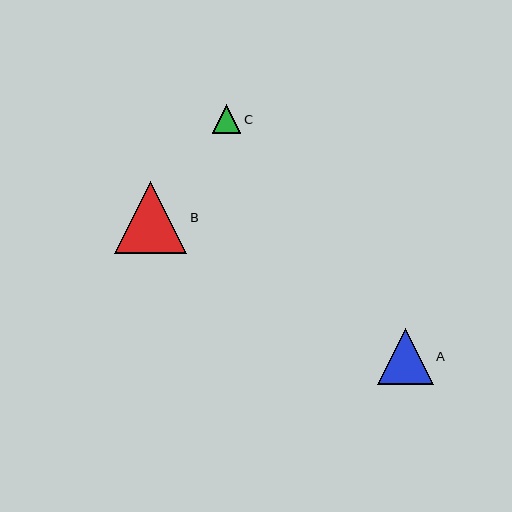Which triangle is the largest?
Triangle B is the largest with a size of approximately 72 pixels.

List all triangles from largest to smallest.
From largest to smallest: B, A, C.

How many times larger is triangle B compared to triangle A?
Triangle B is approximately 1.3 times the size of triangle A.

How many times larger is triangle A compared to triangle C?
Triangle A is approximately 1.9 times the size of triangle C.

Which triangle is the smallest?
Triangle C is the smallest with a size of approximately 29 pixels.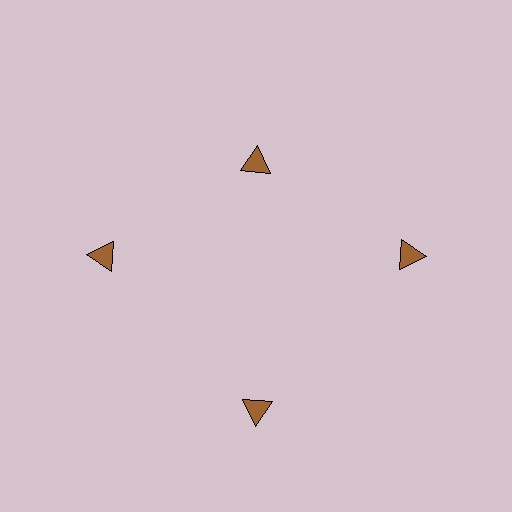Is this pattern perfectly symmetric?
No. The 4 brown triangles are arranged in a ring, but one element near the 12 o'clock position is pulled inward toward the center, breaking the 4-fold rotational symmetry.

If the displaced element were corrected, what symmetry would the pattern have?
It would have 4-fold rotational symmetry — the pattern would map onto itself every 90 degrees.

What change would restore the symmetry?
The symmetry would be restored by moving it outward, back onto the ring so that all 4 triangles sit at equal angles and equal distance from the center.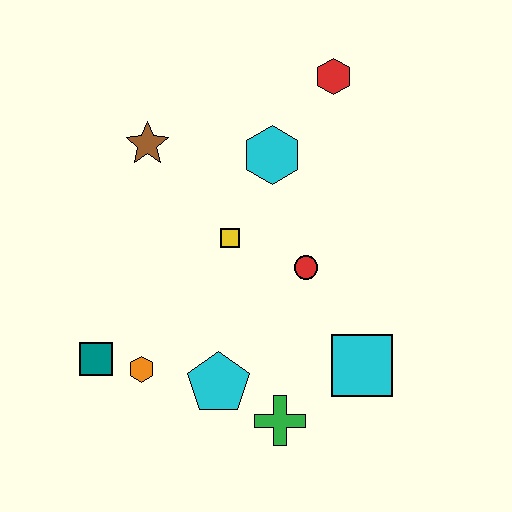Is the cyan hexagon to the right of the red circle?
No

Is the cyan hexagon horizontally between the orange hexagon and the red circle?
Yes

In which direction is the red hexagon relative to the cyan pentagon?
The red hexagon is above the cyan pentagon.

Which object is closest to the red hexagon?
The cyan hexagon is closest to the red hexagon.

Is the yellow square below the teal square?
No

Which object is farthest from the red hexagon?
The teal square is farthest from the red hexagon.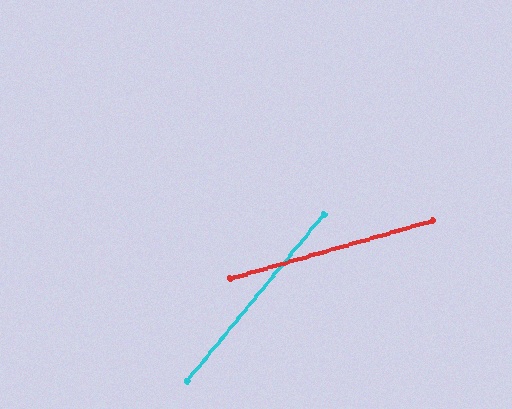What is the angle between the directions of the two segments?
Approximately 34 degrees.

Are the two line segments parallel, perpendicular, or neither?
Neither parallel nor perpendicular — they differ by about 34°.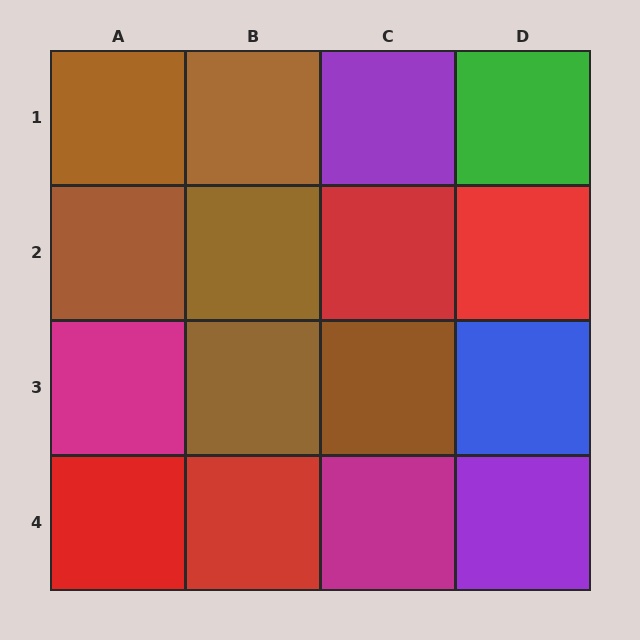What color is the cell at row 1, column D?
Green.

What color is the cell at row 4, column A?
Red.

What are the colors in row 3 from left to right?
Magenta, brown, brown, blue.